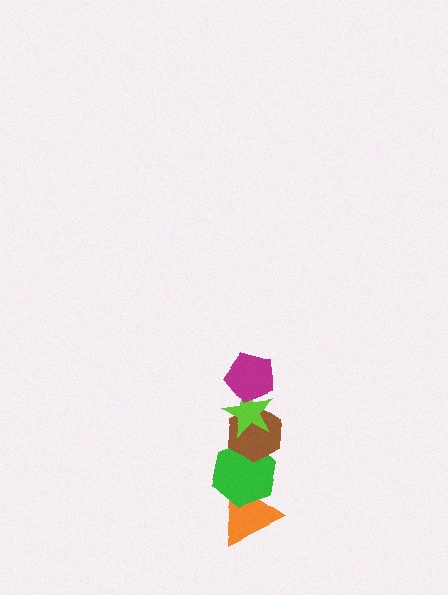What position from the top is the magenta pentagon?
The magenta pentagon is 1st from the top.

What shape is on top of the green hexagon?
The brown hexagon is on top of the green hexagon.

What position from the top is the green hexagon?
The green hexagon is 4th from the top.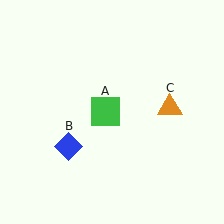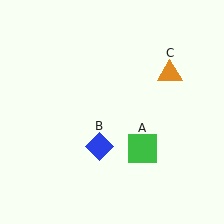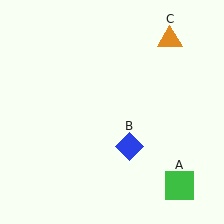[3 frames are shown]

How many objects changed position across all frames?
3 objects changed position: green square (object A), blue diamond (object B), orange triangle (object C).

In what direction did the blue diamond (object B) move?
The blue diamond (object B) moved right.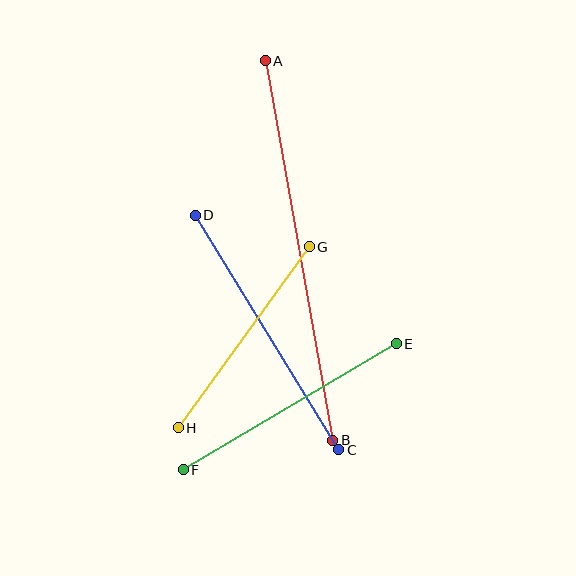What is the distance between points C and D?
The distance is approximately 275 pixels.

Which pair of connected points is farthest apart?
Points A and B are farthest apart.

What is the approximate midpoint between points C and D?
The midpoint is at approximately (267, 333) pixels.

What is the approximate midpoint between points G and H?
The midpoint is at approximately (244, 337) pixels.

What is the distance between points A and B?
The distance is approximately 386 pixels.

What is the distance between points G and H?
The distance is approximately 224 pixels.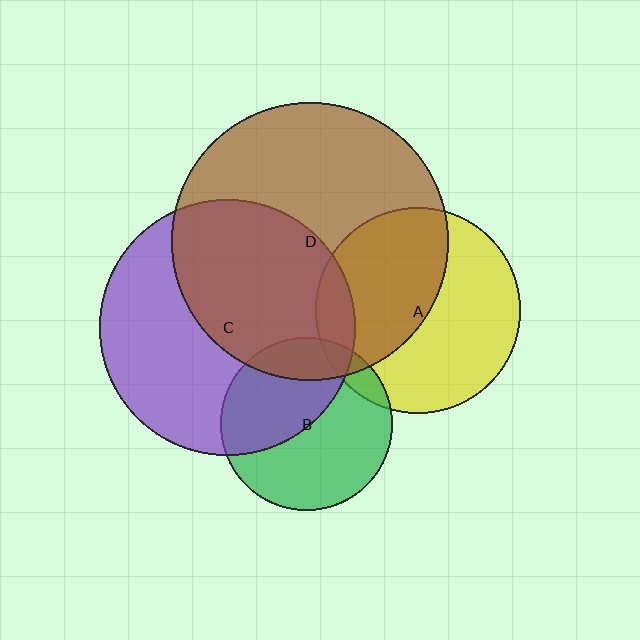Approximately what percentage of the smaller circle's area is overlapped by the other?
Approximately 10%.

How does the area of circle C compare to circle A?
Approximately 1.5 times.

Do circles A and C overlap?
Yes.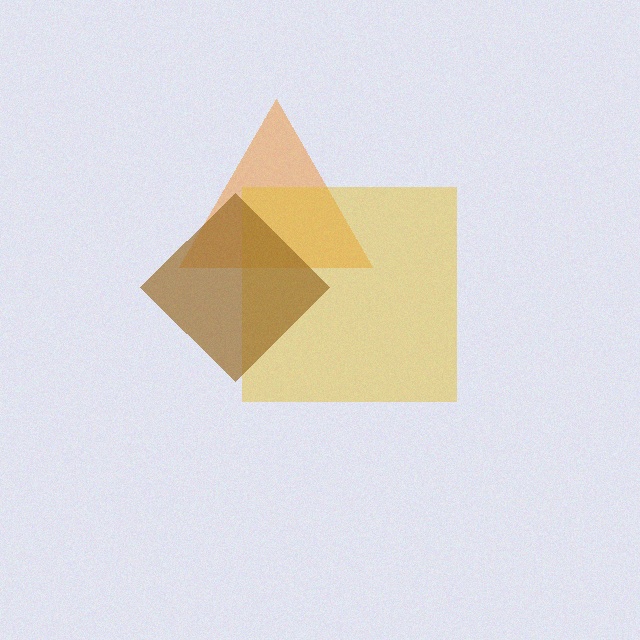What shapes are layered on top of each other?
The layered shapes are: an orange triangle, a yellow square, a brown diamond.